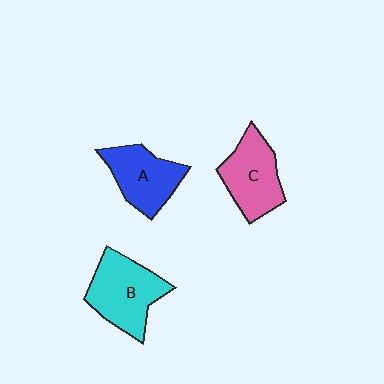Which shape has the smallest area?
Shape A (blue).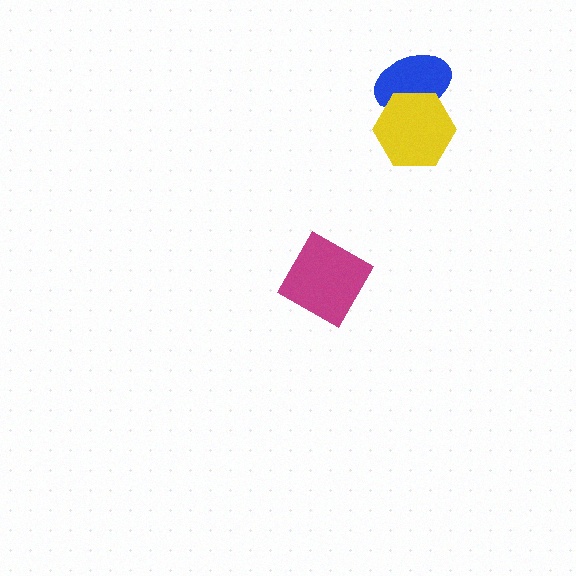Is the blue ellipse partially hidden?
Yes, it is partially covered by another shape.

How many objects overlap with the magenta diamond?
0 objects overlap with the magenta diamond.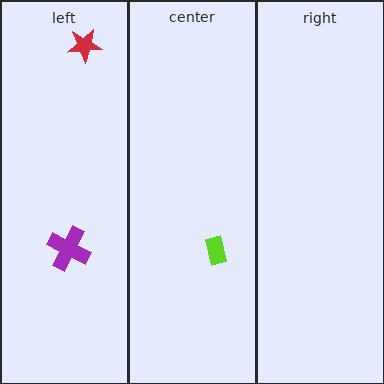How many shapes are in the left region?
2.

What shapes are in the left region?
The purple cross, the red star.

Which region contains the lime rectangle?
The center region.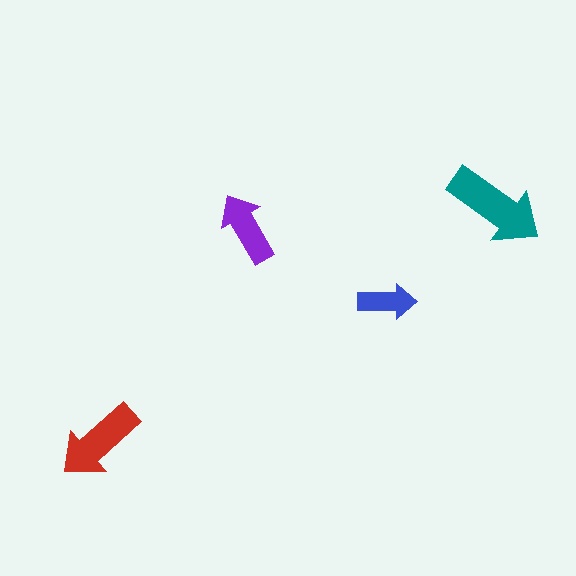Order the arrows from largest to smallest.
the teal one, the red one, the purple one, the blue one.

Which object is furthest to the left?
The red arrow is leftmost.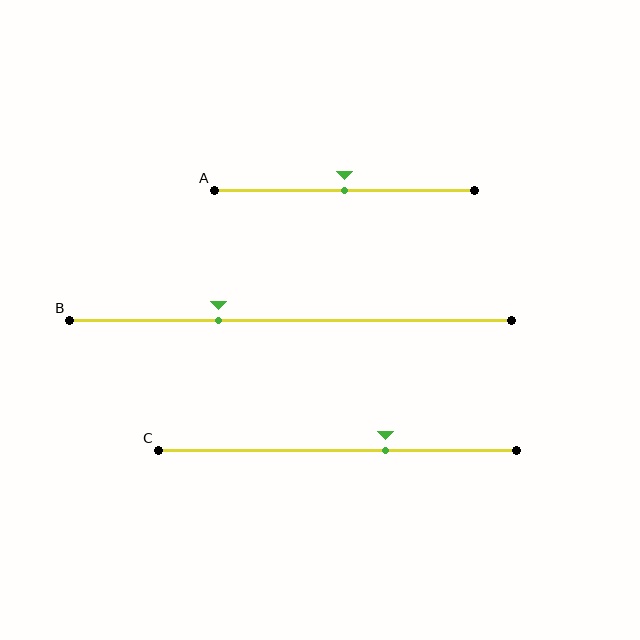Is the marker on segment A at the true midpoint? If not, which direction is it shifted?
Yes, the marker on segment A is at the true midpoint.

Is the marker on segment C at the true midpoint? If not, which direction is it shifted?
No, the marker on segment C is shifted to the right by about 13% of the segment length.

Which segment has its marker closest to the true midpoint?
Segment A has its marker closest to the true midpoint.